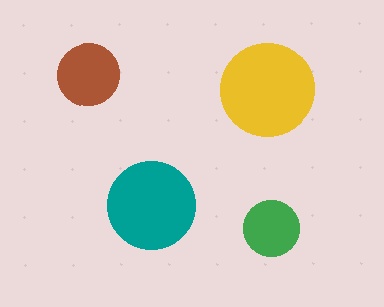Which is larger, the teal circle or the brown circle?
The teal one.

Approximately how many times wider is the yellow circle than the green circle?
About 1.5 times wider.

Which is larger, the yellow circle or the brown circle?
The yellow one.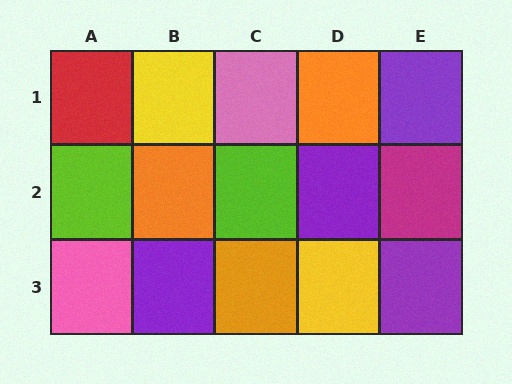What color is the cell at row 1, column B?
Yellow.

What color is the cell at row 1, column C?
Pink.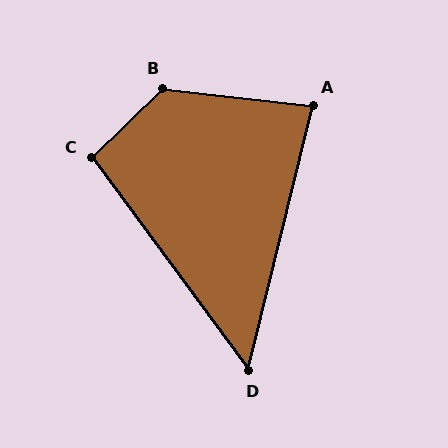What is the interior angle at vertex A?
Approximately 83 degrees (acute).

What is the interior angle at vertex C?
Approximately 97 degrees (obtuse).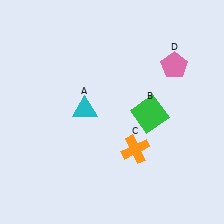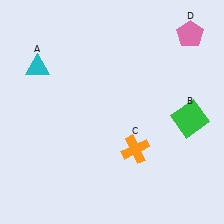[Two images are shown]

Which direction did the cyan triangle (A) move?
The cyan triangle (A) moved left.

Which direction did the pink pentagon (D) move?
The pink pentagon (D) moved up.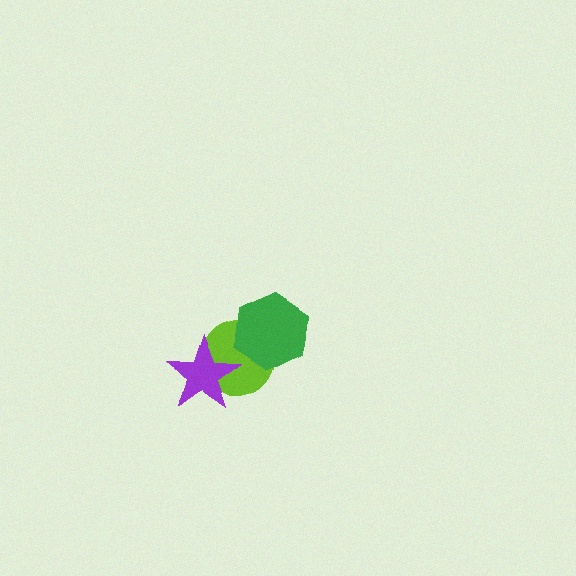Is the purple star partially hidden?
No, no other shape covers it.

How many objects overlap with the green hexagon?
1 object overlaps with the green hexagon.